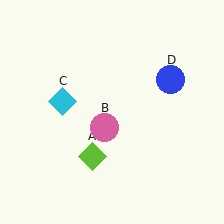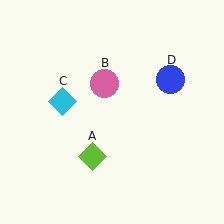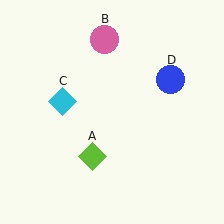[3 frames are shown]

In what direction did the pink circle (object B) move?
The pink circle (object B) moved up.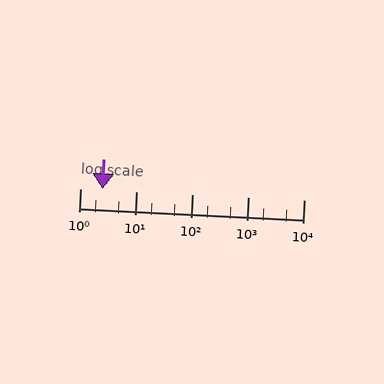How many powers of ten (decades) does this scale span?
The scale spans 4 decades, from 1 to 10000.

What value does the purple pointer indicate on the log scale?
The pointer indicates approximately 2.5.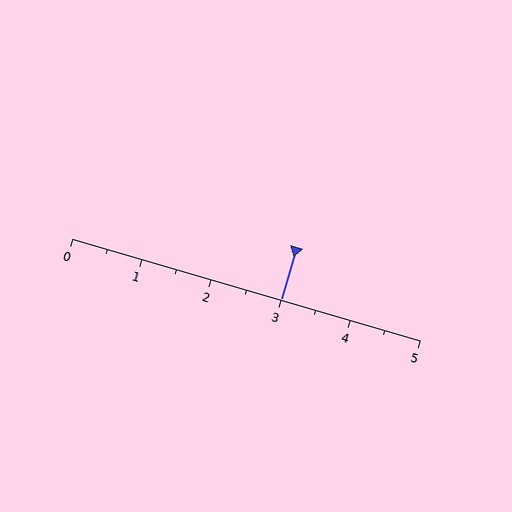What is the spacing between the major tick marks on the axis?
The major ticks are spaced 1 apart.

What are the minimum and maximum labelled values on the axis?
The axis runs from 0 to 5.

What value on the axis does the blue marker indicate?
The marker indicates approximately 3.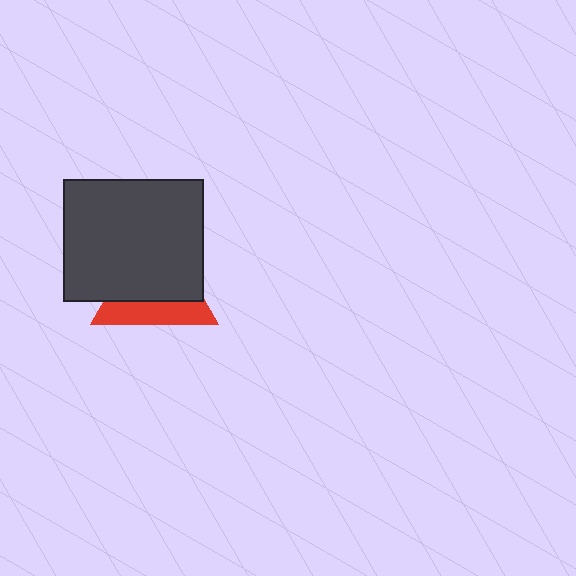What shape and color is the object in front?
The object in front is a dark gray rectangle.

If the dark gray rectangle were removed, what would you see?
You would see the complete red triangle.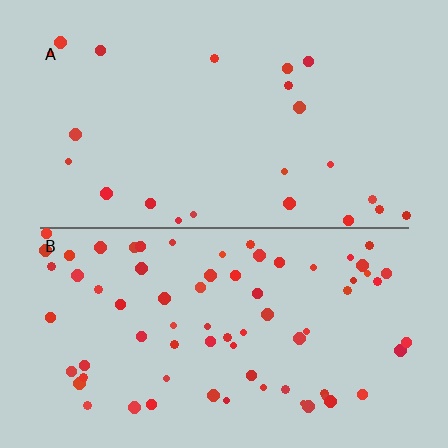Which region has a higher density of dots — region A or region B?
B (the bottom).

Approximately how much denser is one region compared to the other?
Approximately 3.1× — region B over region A.